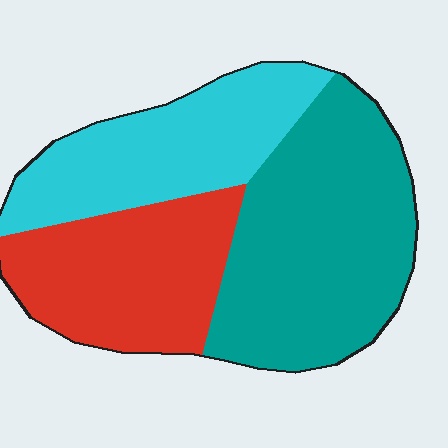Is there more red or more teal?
Teal.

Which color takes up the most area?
Teal, at roughly 45%.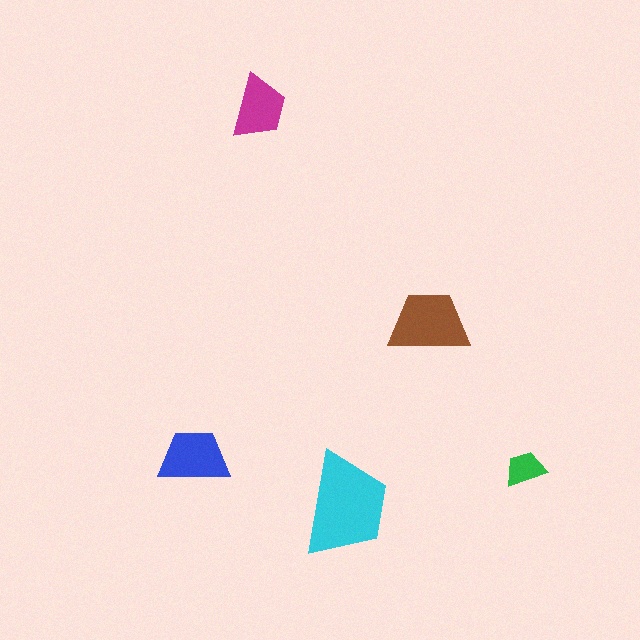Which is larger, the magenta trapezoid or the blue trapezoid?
The blue one.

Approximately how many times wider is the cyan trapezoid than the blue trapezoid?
About 1.5 times wider.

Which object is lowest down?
The cyan trapezoid is bottommost.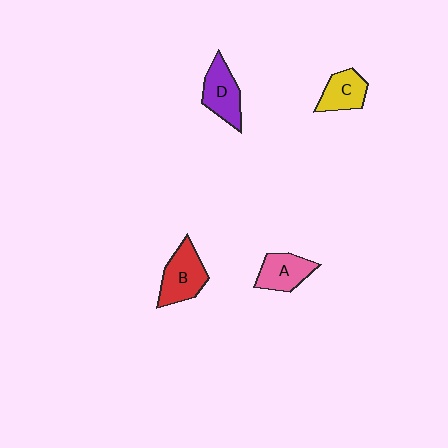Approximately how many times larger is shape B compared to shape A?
Approximately 1.2 times.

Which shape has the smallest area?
Shape C (yellow).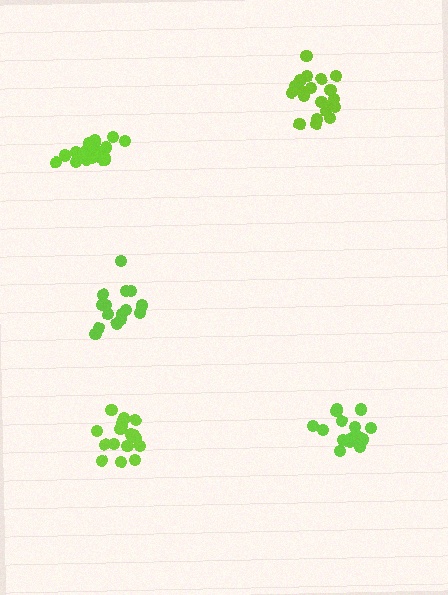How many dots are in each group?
Group 1: 15 dots, Group 2: 17 dots, Group 3: 15 dots, Group 4: 19 dots, Group 5: 21 dots (87 total).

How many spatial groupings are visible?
There are 5 spatial groupings.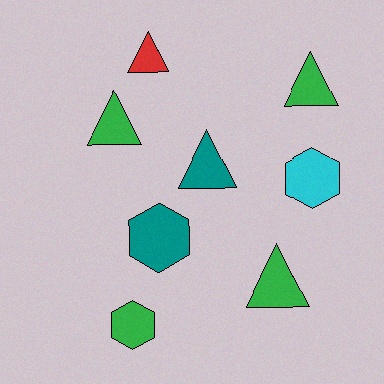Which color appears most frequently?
Green, with 4 objects.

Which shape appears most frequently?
Triangle, with 5 objects.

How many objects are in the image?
There are 8 objects.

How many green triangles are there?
There are 3 green triangles.